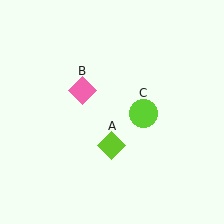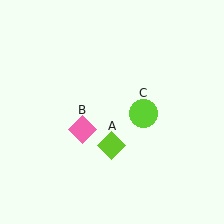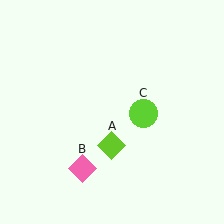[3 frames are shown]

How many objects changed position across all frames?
1 object changed position: pink diamond (object B).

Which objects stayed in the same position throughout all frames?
Lime diamond (object A) and lime circle (object C) remained stationary.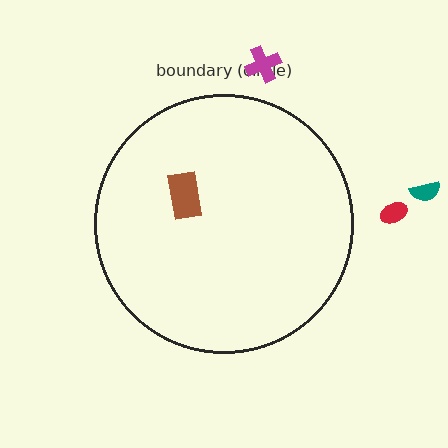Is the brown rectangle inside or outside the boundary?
Inside.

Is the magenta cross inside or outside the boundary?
Outside.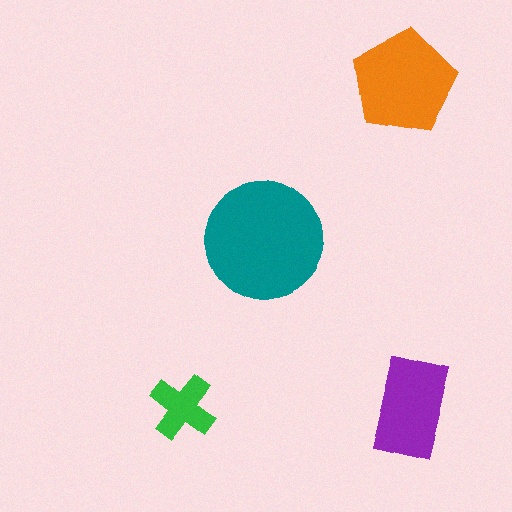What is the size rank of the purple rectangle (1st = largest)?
3rd.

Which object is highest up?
The orange pentagon is topmost.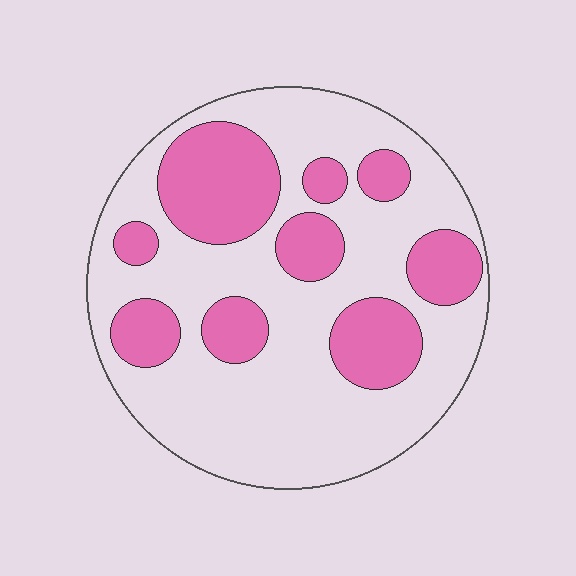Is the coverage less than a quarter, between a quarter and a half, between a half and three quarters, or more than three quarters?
Between a quarter and a half.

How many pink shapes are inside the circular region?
9.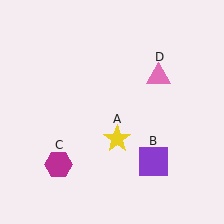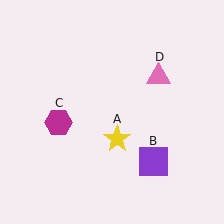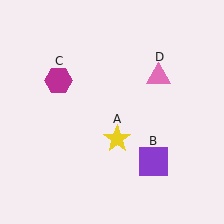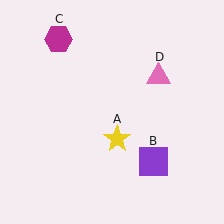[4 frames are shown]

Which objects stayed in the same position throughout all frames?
Yellow star (object A) and purple square (object B) and pink triangle (object D) remained stationary.